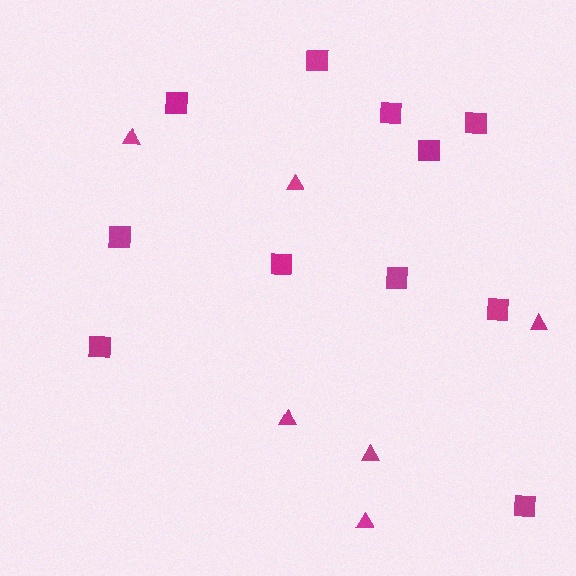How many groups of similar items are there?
There are 2 groups: one group of triangles (6) and one group of squares (11).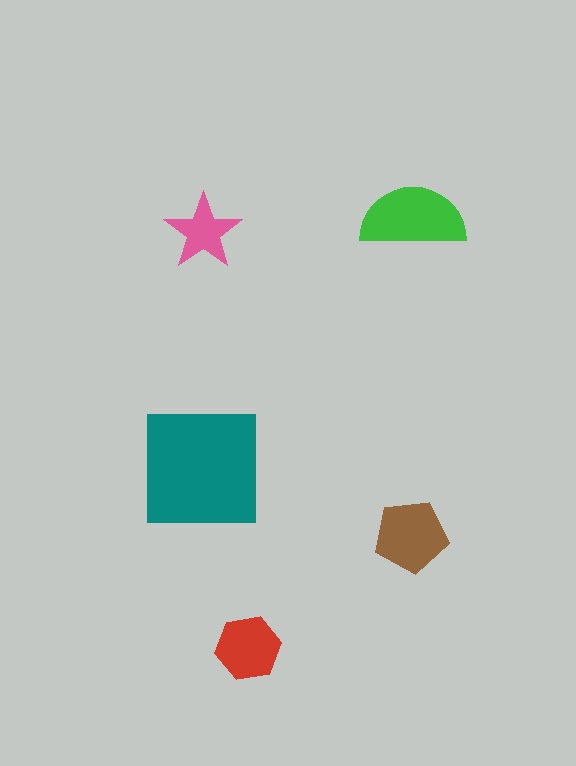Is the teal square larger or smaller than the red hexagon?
Larger.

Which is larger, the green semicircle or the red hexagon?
The green semicircle.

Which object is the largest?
The teal square.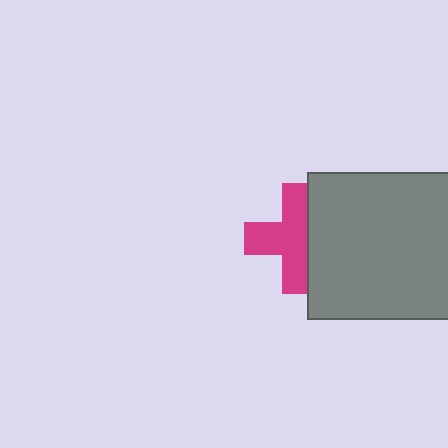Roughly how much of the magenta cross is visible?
About half of it is visible (roughly 65%).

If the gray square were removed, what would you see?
You would see the complete magenta cross.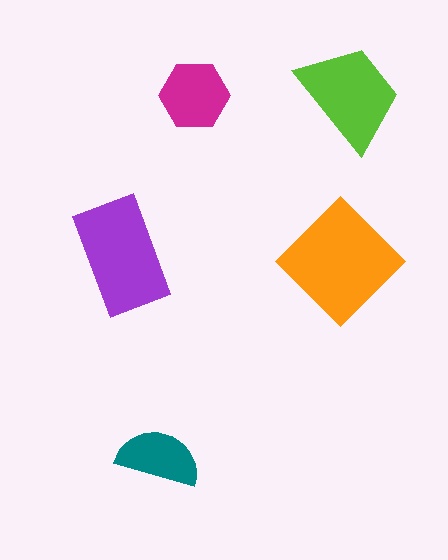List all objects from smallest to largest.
The teal semicircle, the magenta hexagon, the lime trapezoid, the purple rectangle, the orange diamond.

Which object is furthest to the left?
The purple rectangle is leftmost.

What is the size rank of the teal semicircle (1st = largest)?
5th.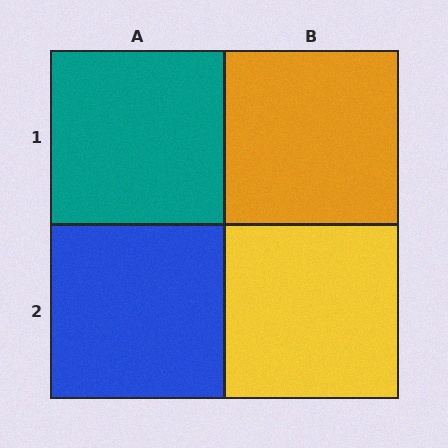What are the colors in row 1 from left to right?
Teal, orange.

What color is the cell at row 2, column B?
Yellow.